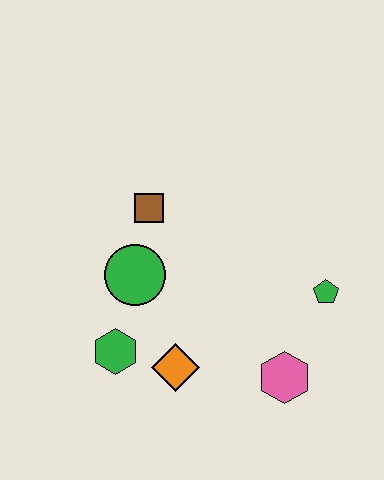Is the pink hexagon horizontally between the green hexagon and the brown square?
No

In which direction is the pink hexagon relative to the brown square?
The pink hexagon is below the brown square.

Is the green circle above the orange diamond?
Yes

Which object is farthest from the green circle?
The green pentagon is farthest from the green circle.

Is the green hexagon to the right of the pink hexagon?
No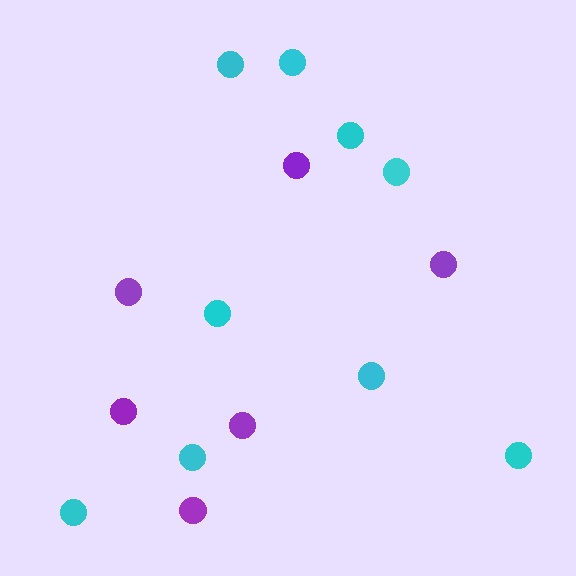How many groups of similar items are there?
There are 2 groups: one group of cyan circles (9) and one group of purple circles (6).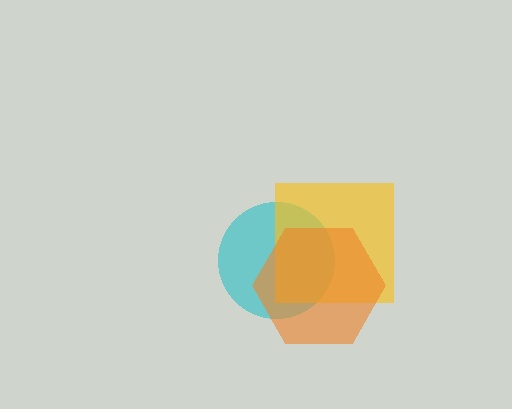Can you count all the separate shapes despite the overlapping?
Yes, there are 3 separate shapes.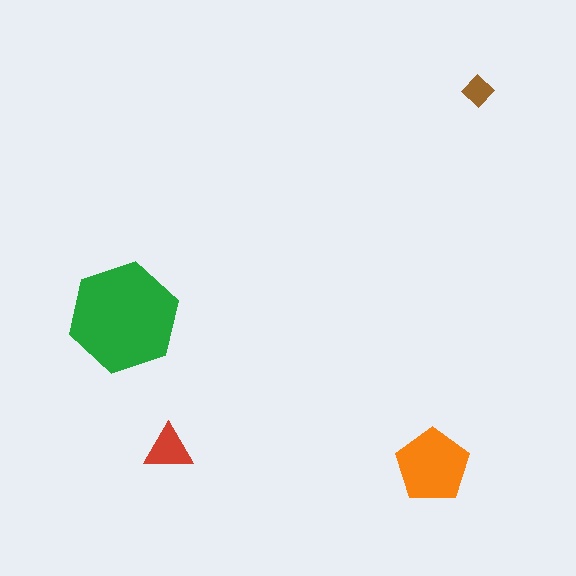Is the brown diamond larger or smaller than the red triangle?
Smaller.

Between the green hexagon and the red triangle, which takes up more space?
The green hexagon.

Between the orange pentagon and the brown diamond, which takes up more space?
The orange pentagon.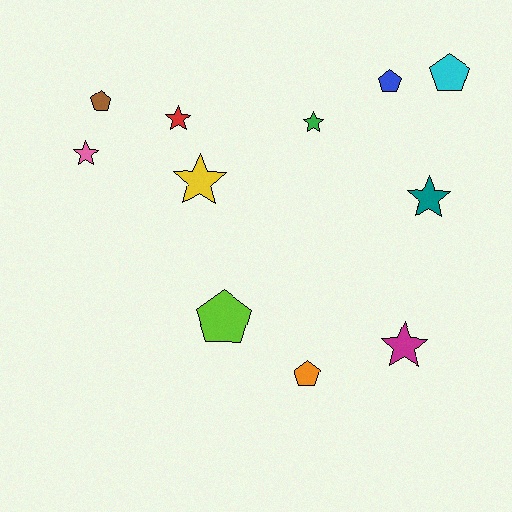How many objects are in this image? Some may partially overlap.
There are 11 objects.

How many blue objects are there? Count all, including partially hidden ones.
There is 1 blue object.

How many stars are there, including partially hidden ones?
There are 6 stars.